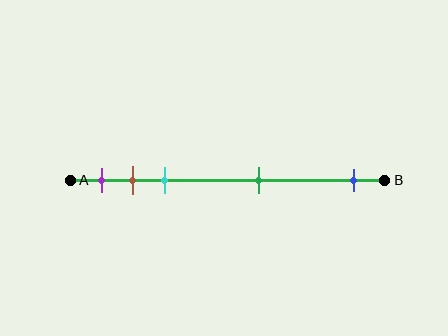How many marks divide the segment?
There are 5 marks dividing the segment.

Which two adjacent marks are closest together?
The brown and cyan marks are the closest adjacent pair.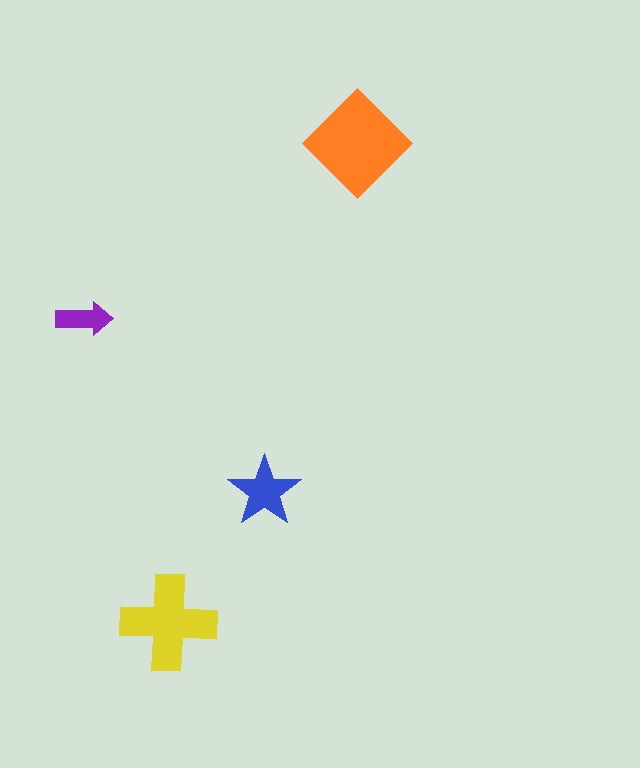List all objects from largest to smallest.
The orange diamond, the yellow cross, the blue star, the purple arrow.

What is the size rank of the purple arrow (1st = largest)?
4th.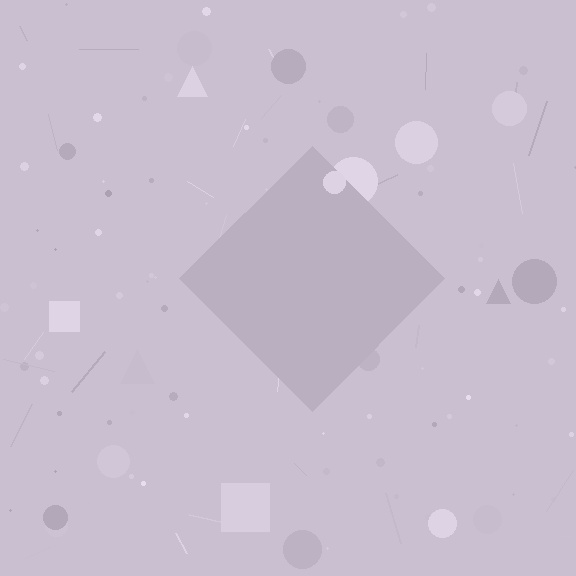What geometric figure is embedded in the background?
A diamond is embedded in the background.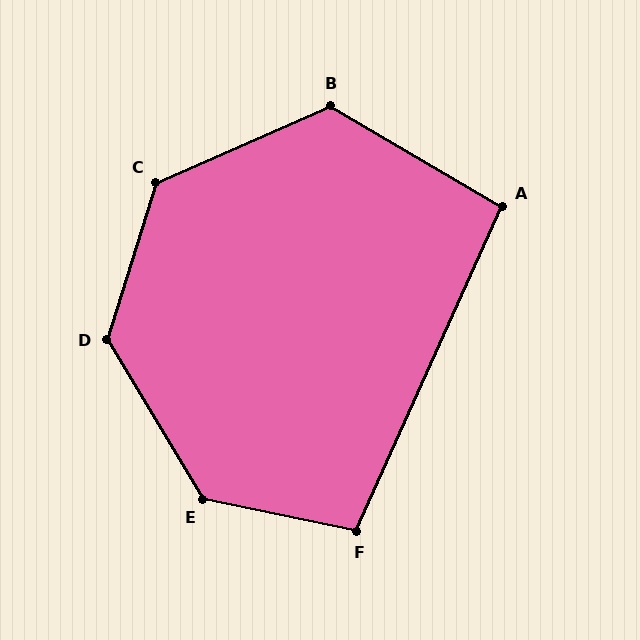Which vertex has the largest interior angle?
E, at approximately 133 degrees.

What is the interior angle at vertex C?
Approximately 131 degrees (obtuse).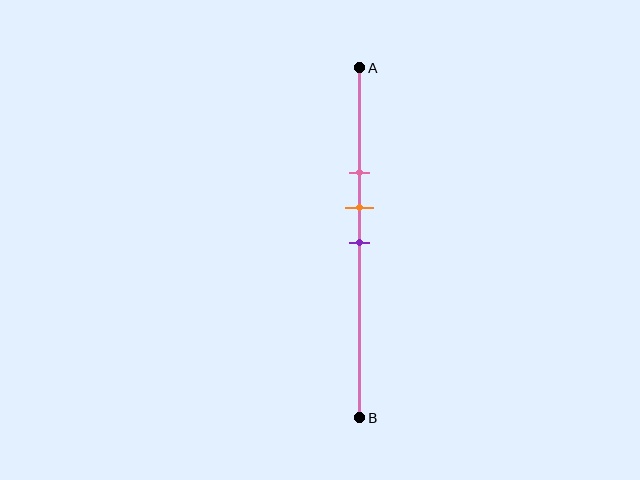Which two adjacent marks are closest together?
The orange and purple marks are the closest adjacent pair.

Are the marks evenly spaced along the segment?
Yes, the marks are approximately evenly spaced.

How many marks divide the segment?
There are 3 marks dividing the segment.